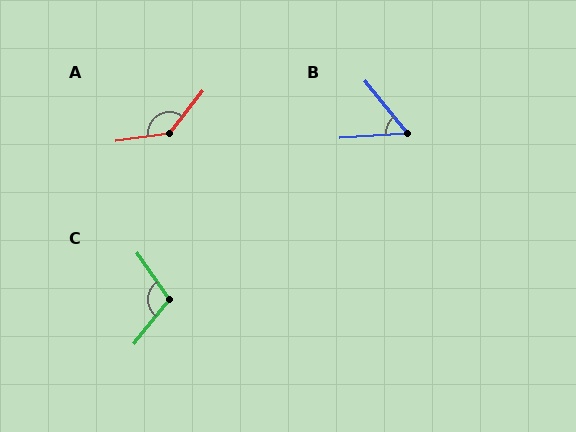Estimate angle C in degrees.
Approximately 106 degrees.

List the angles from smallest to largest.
B (55°), C (106°), A (136°).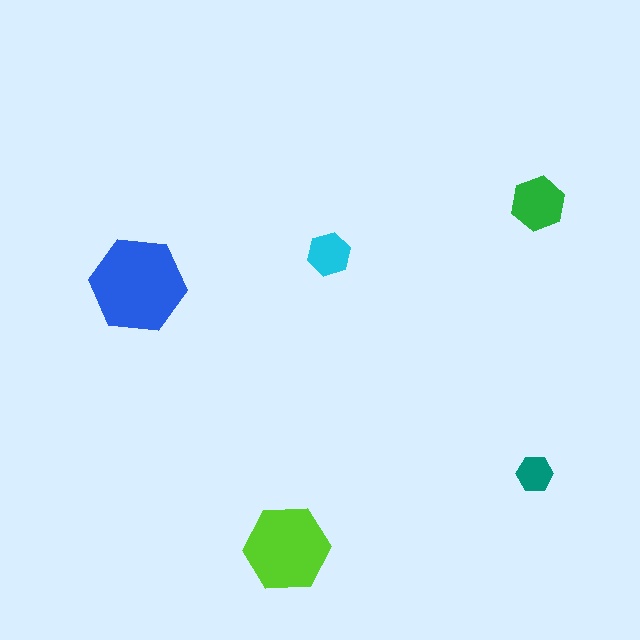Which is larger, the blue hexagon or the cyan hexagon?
The blue one.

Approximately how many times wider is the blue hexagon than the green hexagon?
About 2 times wider.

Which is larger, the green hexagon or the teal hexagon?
The green one.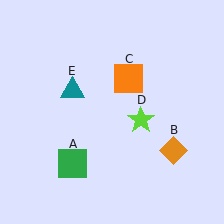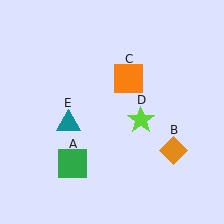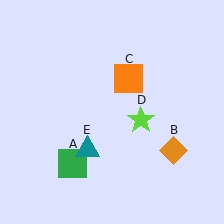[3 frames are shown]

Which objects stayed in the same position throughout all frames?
Green square (object A) and orange diamond (object B) and orange square (object C) and lime star (object D) remained stationary.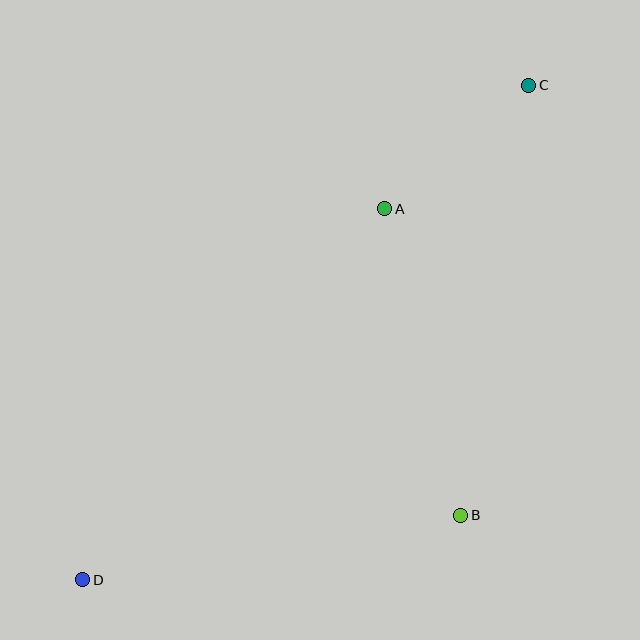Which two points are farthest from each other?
Points C and D are farthest from each other.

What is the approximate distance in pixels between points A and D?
The distance between A and D is approximately 478 pixels.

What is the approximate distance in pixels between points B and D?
The distance between B and D is approximately 384 pixels.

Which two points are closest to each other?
Points A and C are closest to each other.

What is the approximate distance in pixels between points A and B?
The distance between A and B is approximately 316 pixels.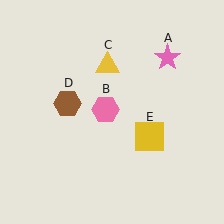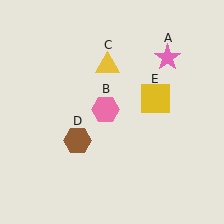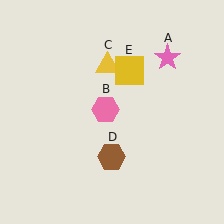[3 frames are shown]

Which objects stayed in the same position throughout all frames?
Pink star (object A) and pink hexagon (object B) and yellow triangle (object C) remained stationary.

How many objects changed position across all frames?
2 objects changed position: brown hexagon (object D), yellow square (object E).